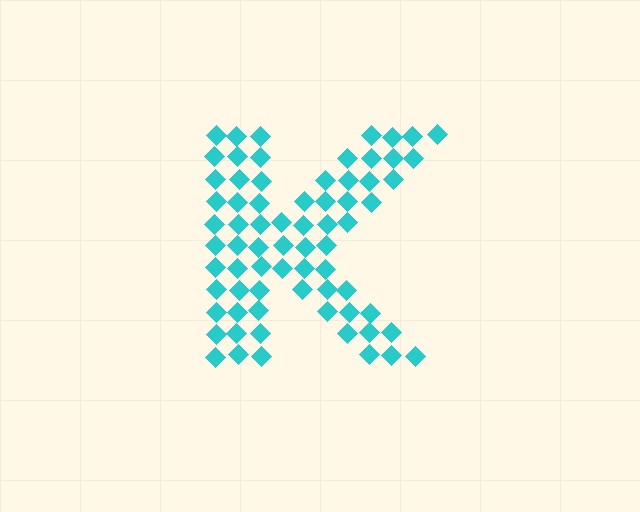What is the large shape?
The large shape is the letter K.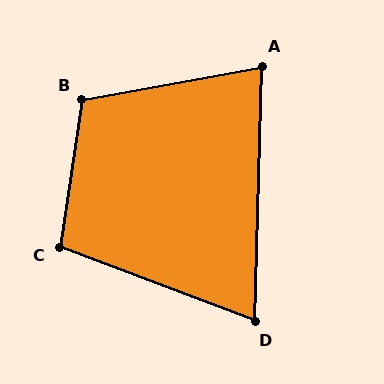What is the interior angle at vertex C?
Approximately 102 degrees (obtuse).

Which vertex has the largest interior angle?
B, at approximately 109 degrees.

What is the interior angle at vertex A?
Approximately 78 degrees (acute).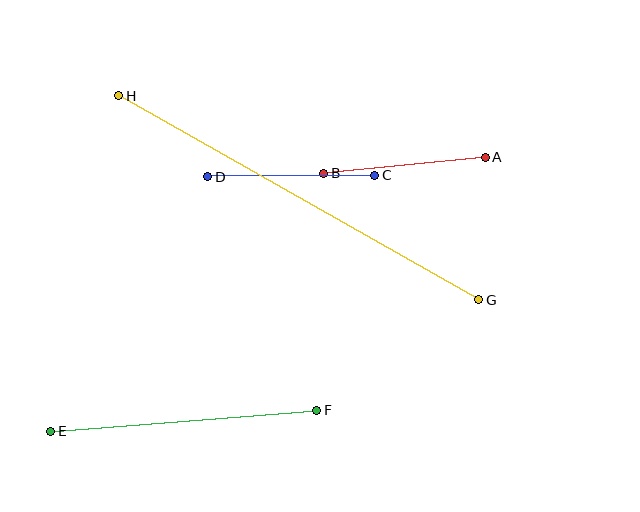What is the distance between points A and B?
The distance is approximately 162 pixels.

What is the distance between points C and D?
The distance is approximately 167 pixels.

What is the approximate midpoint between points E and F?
The midpoint is at approximately (184, 421) pixels.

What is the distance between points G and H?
The distance is approximately 414 pixels.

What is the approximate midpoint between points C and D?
The midpoint is at approximately (291, 176) pixels.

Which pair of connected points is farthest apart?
Points G and H are farthest apart.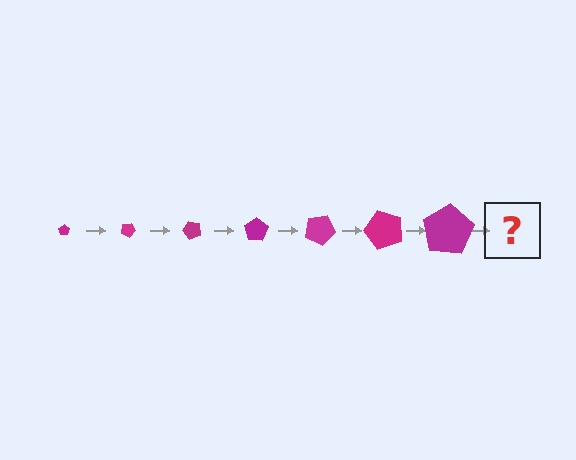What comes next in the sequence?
The next element should be a pentagon, larger than the previous one and rotated 175 degrees from the start.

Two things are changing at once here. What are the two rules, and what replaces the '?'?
The two rules are that the pentagon grows larger each step and it rotates 25 degrees each step. The '?' should be a pentagon, larger than the previous one and rotated 175 degrees from the start.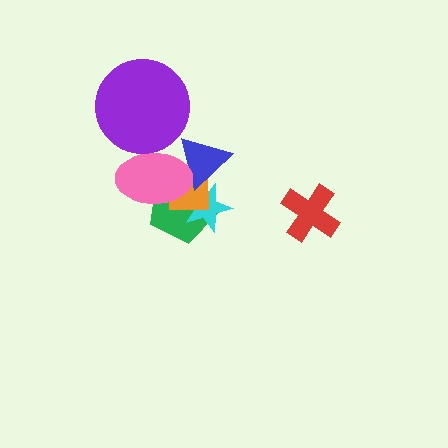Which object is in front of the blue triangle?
The pink ellipse is in front of the blue triangle.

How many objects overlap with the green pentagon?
4 objects overlap with the green pentagon.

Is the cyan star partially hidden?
Yes, it is partially covered by another shape.